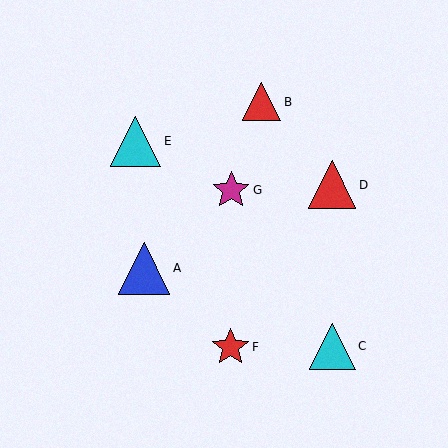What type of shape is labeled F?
Shape F is a red star.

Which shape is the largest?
The blue triangle (labeled A) is the largest.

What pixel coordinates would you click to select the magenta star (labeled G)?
Click at (231, 190) to select the magenta star G.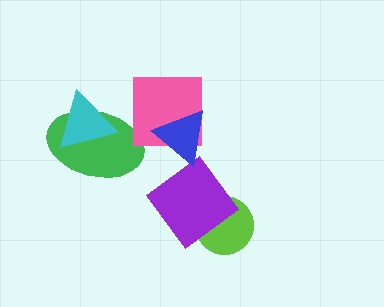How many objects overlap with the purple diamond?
2 objects overlap with the purple diamond.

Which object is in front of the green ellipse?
The cyan triangle is in front of the green ellipse.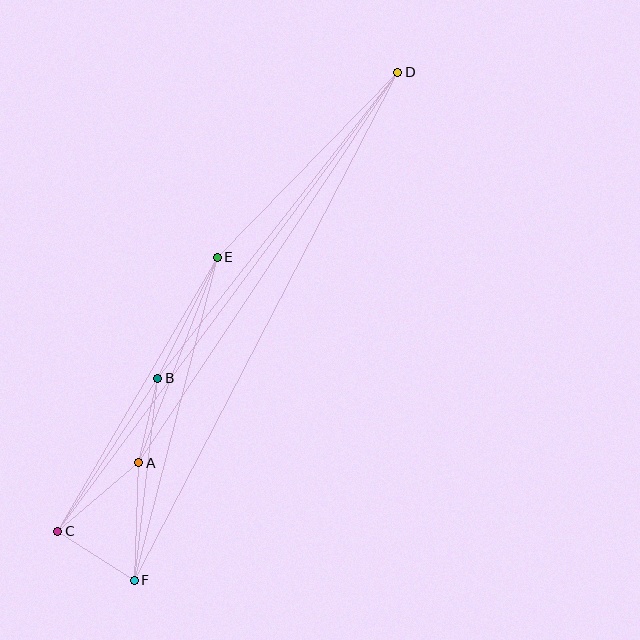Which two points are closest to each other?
Points A and B are closest to each other.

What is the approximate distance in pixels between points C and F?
The distance between C and F is approximately 91 pixels.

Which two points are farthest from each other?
Points D and F are farthest from each other.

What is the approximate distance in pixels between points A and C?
The distance between A and C is approximately 106 pixels.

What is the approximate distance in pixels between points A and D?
The distance between A and D is approximately 469 pixels.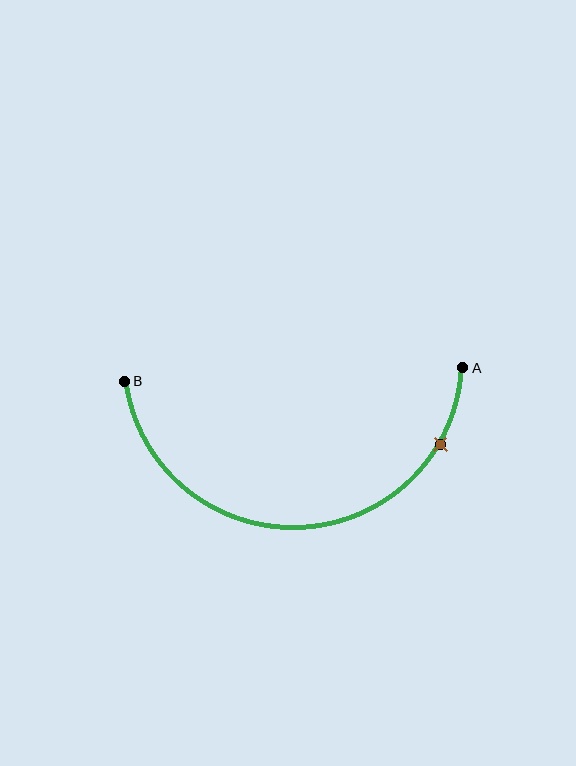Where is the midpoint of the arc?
The arc midpoint is the point on the curve farthest from the straight line joining A and B. It sits below that line.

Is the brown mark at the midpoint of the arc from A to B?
No. The brown mark lies on the arc but is closer to endpoint A. The arc midpoint would be at the point on the curve equidistant along the arc from both A and B.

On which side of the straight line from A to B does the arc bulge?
The arc bulges below the straight line connecting A and B.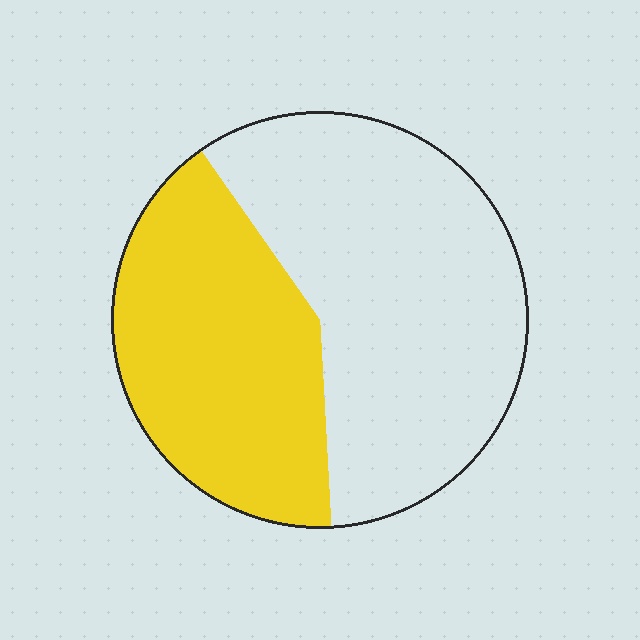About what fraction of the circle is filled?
About two fifths (2/5).